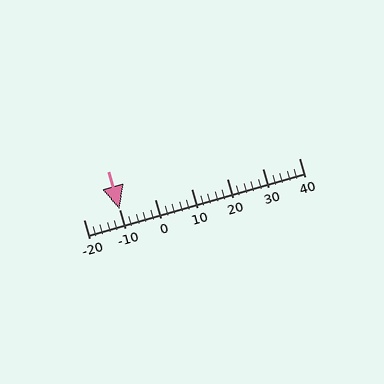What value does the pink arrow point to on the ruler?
The pink arrow points to approximately -10.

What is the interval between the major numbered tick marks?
The major tick marks are spaced 10 units apart.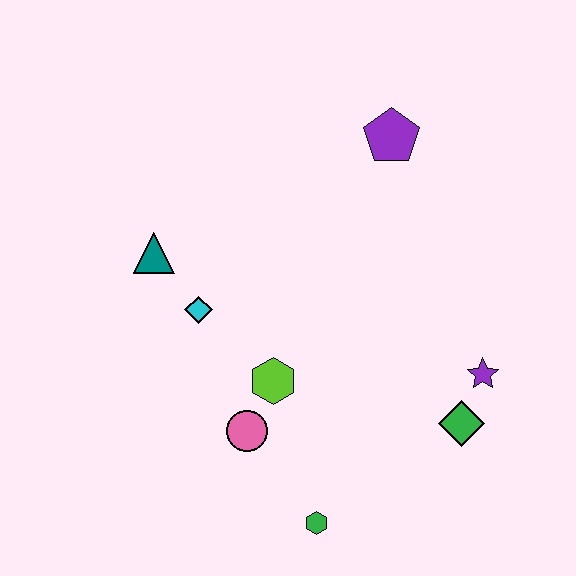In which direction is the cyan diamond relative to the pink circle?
The cyan diamond is above the pink circle.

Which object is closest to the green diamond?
The purple star is closest to the green diamond.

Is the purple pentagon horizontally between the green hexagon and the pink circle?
No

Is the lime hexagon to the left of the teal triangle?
No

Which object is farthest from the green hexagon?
The purple pentagon is farthest from the green hexagon.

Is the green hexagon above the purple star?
No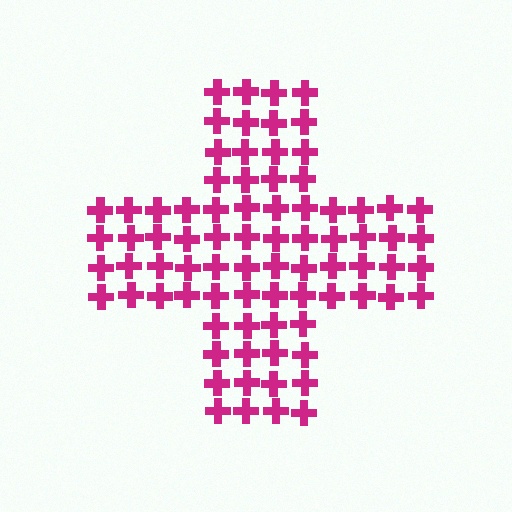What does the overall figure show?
The overall figure shows a cross.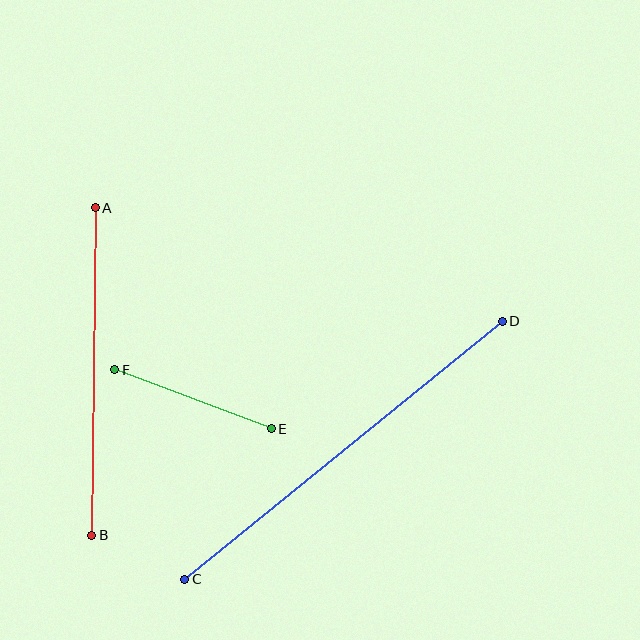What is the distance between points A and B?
The distance is approximately 328 pixels.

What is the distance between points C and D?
The distance is approximately 409 pixels.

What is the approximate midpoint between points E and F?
The midpoint is at approximately (193, 399) pixels.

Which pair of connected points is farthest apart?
Points C and D are farthest apart.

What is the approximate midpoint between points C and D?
The midpoint is at approximately (343, 450) pixels.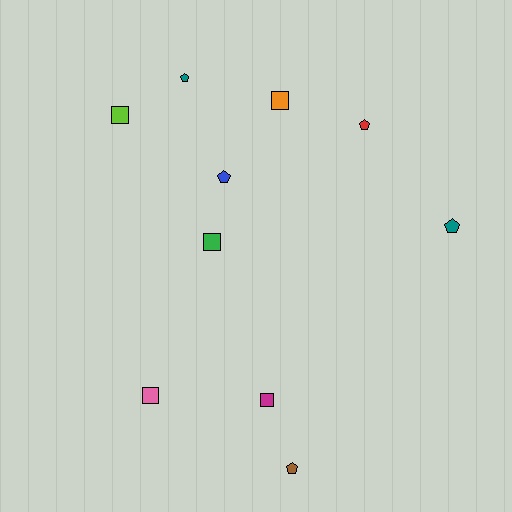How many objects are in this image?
There are 10 objects.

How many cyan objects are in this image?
There are no cyan objects.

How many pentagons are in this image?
There are 5 pentagons.